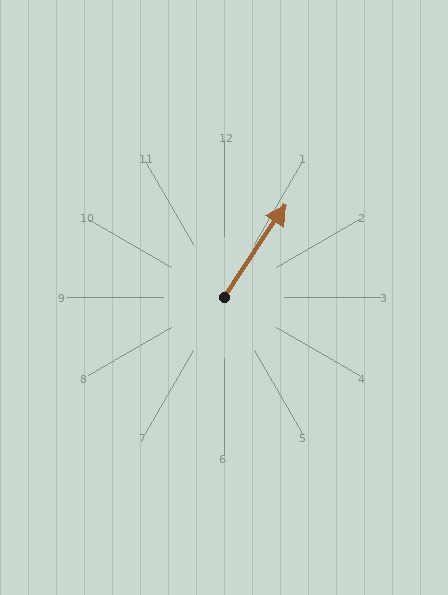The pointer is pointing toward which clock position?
Roughly 1 o'clock.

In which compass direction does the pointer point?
Northeast.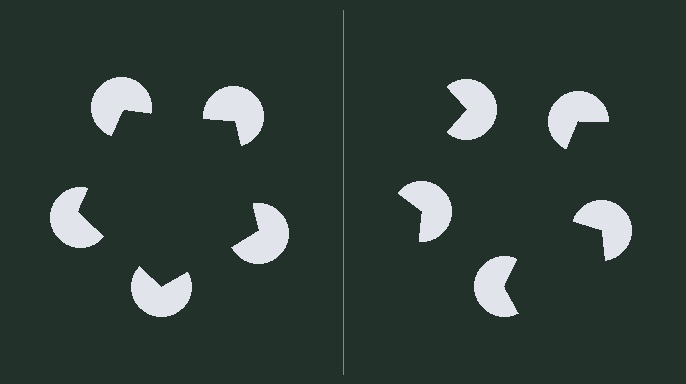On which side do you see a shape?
An illusory pentagon appears on the left side. On the right side the wedge cuts are rotated, so no coherent shape forms.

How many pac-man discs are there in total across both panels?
10 — 5 on each side.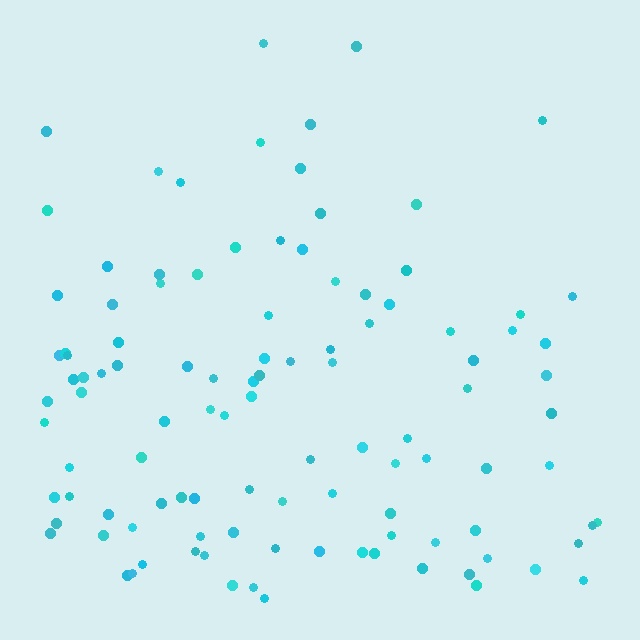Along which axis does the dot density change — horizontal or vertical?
Vertical.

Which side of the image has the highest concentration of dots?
The bottom.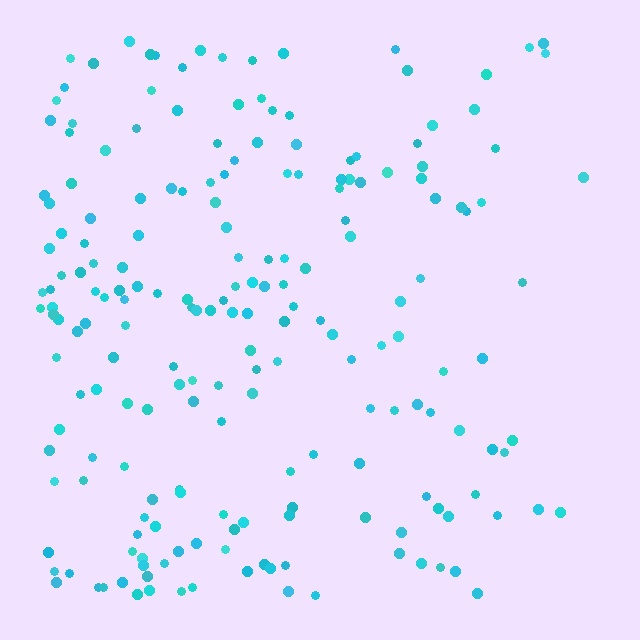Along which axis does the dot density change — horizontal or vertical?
Horizontal.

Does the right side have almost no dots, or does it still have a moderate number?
Still a moderate number, just noticeably fewer than the left.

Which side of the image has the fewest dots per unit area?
The right.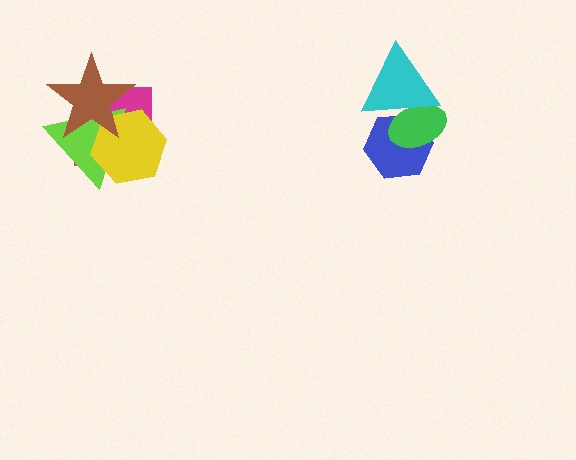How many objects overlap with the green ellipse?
2 objects overlap with the green ellipse.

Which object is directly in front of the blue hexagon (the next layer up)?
The green ellipse is directly in front of the blue hexagon.